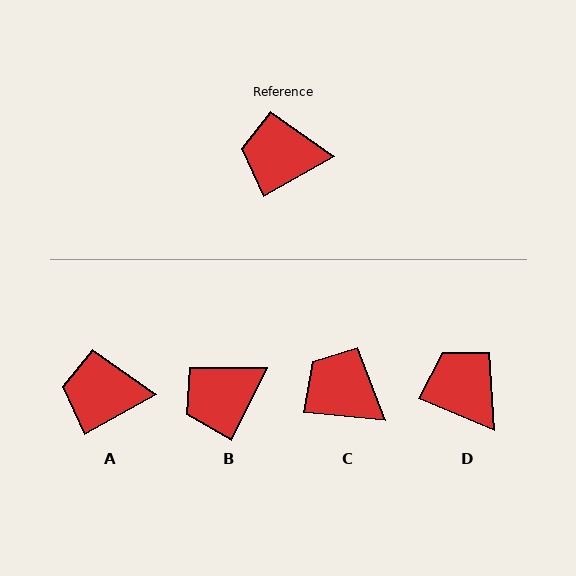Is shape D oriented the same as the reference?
No, it is off by about 52 degrees.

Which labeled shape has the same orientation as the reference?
A.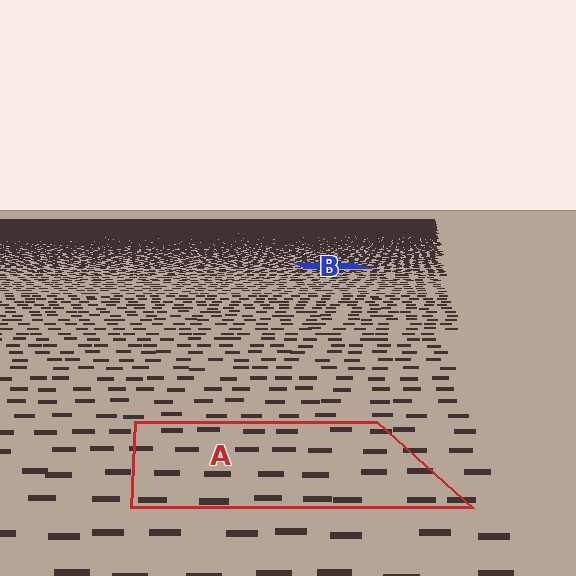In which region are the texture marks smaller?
The texture marks are smaller in region B, because it is farther away.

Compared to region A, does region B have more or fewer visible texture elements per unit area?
Region B has more texture elements per unit area — they are packed more densely because it is farther away.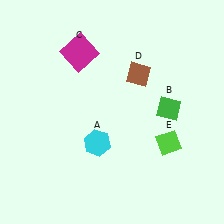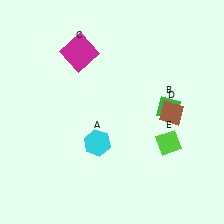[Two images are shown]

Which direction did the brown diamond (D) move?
The brown diamond (D) moved down.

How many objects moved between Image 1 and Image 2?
1 object moved between the two images.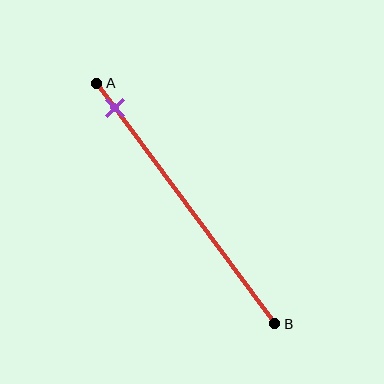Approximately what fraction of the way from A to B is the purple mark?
The purple mark is approximately 10% of the way from A to B.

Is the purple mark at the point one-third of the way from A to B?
No, the mark is at about 10% from A, not at the 33% one-third point.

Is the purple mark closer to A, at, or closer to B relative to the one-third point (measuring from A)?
The purple mark is closer to point A than the one-third point of segment AB.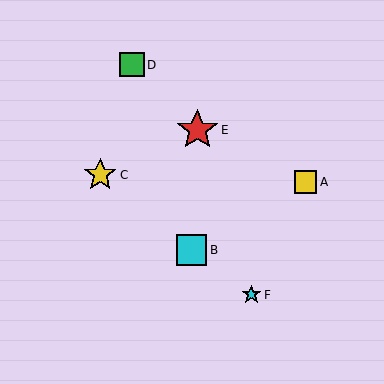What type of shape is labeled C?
Shape C is a yellow star.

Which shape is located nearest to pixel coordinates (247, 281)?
The cyan star (labeled F) at (251, 295) is nearest to that location.